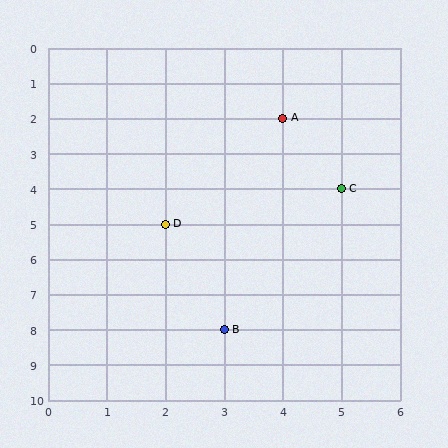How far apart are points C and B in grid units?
Points C and B are 2 columns and 4 rows apart (about 4.5 grid units diagonally).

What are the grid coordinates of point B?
Point B is at grid coordinates (3, 8).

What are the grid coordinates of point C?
Point C is at grid coordinates (5, 4).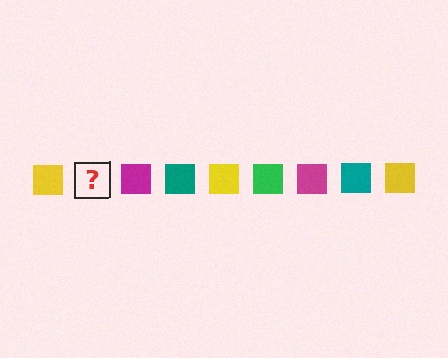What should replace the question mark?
The question mark should be replaced with a green square.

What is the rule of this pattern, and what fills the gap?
The rule is that the pattern cycles through yellow, green, magenta, teal squares. The gap should be filled with a green square.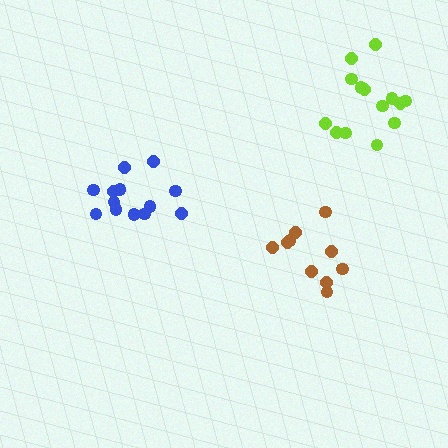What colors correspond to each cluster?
The clusters are colored: blue, brown, lime.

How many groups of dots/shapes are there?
There are 3 groups.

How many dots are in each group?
Group 1: 13 dots, Group 2: 10 dots, Group 3: 14 dots (37 total).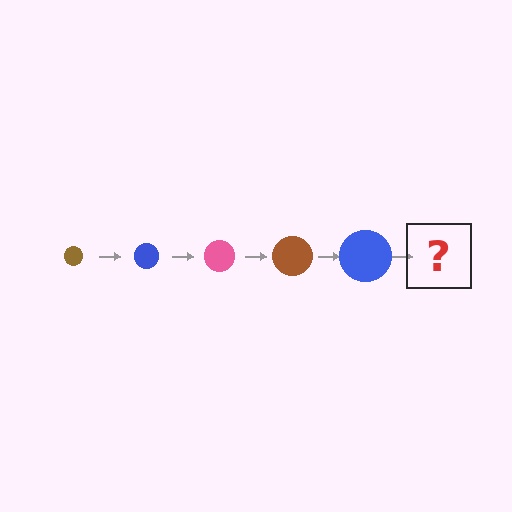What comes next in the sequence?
The next element should be a pink circle, larger than the previous one.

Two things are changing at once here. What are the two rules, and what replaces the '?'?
The two rules are that the circle grows larger each step and the color cycles through brown, blue, and pink. The '?' should be a pink circle, larger than the previous one.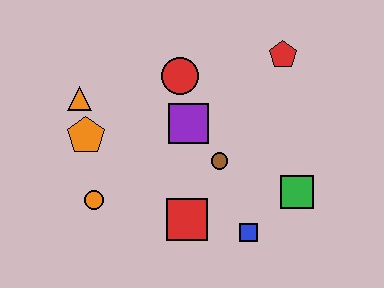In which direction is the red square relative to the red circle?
The red square is below the red circle.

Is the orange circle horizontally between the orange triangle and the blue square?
Yes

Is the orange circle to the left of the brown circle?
Yes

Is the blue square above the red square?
No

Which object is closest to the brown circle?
The purple square is closest to the brown circle.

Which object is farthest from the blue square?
The orange triangle is farthest from the blue square.